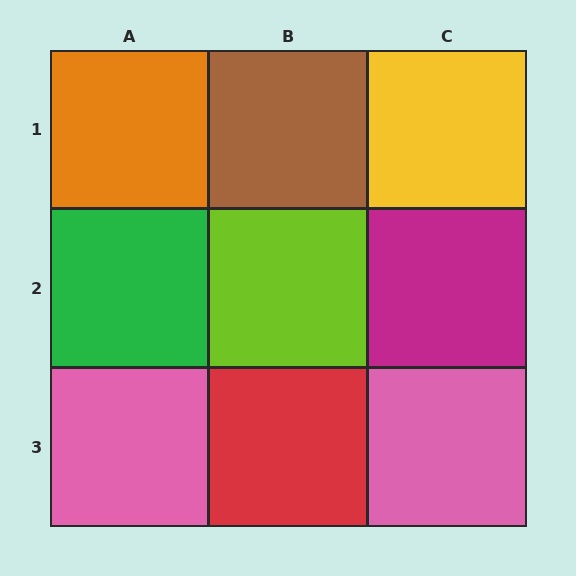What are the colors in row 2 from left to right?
Green, lime, magenta.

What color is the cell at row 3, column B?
Red.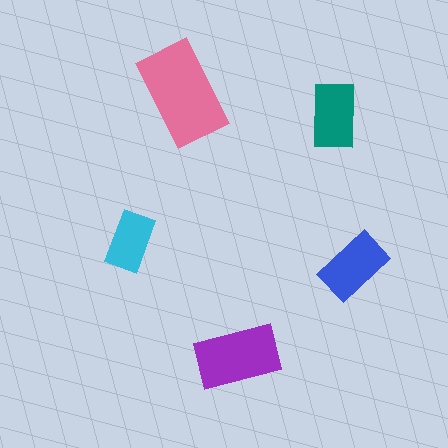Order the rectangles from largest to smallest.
the pink one, the purple one, the blue one, the teal one, the cyan one.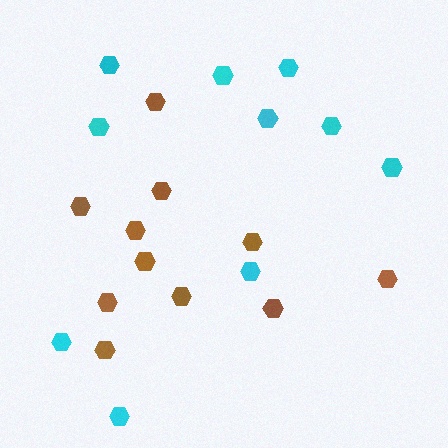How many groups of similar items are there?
There are 2 groups: one group of cyan hexagons (10) and one group of brown hexagons (11).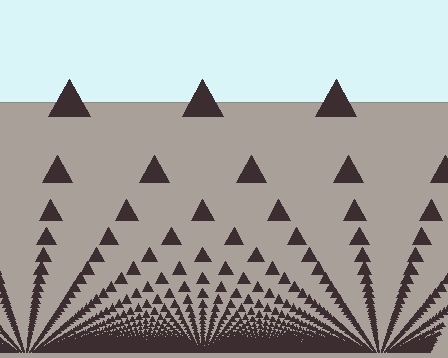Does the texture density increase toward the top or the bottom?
Density increases toward the bottom.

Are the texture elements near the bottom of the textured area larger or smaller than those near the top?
Smaller. The gradient is inverted — elements near the bottom are smaller and denser.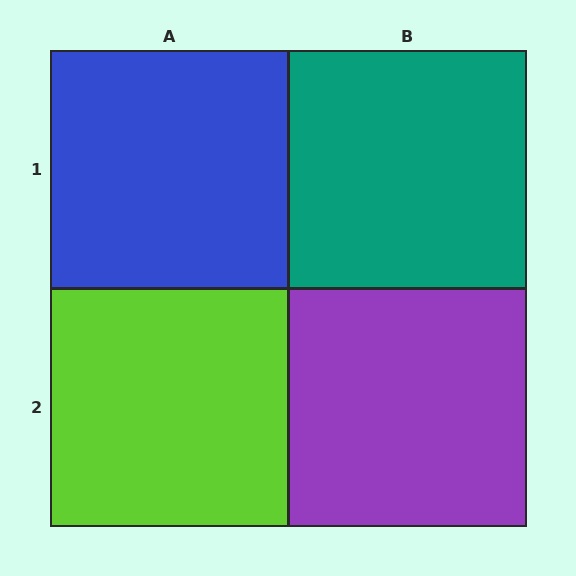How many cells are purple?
1 cell is purple.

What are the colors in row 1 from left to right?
Blue, teal.